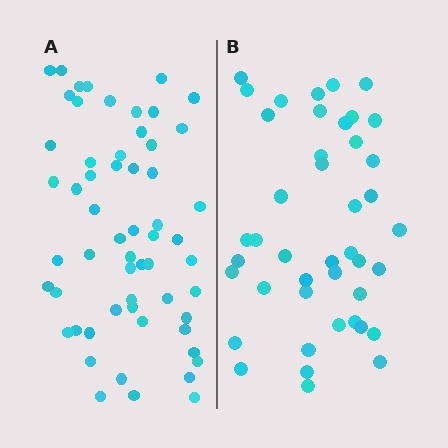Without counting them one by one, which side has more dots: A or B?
Region A (the left region) has more dots.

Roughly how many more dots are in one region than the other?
Region A has approximately 15 more dots than region B.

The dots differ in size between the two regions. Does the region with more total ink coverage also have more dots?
No. Region B has more total ink coverage because its dots are larger, but region A actually contains more individual dots. Total area can be misleading — the number of items is what matters here.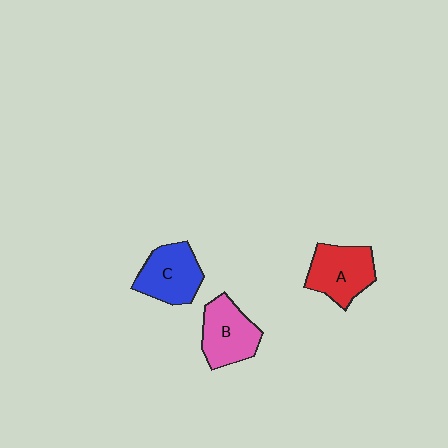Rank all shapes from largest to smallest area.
From largest to smallest: A (red), B (pink), C (blue).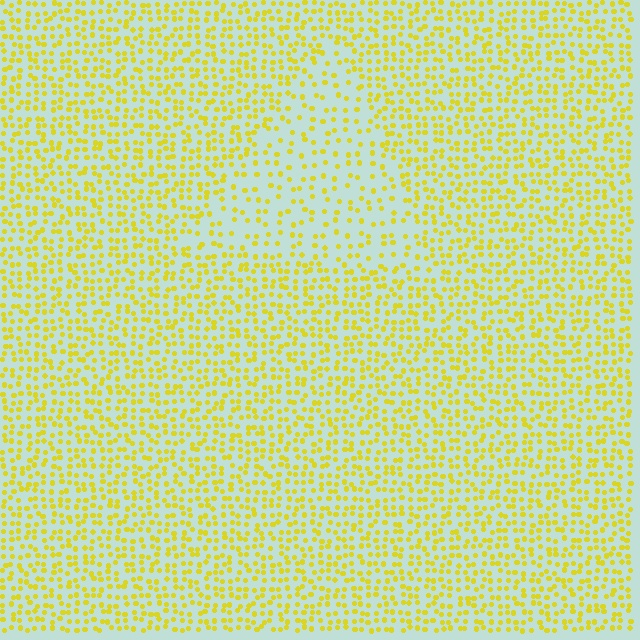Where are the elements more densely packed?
The elements are more densely packed outside the triangle boundary.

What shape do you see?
I see a triangle.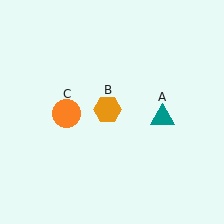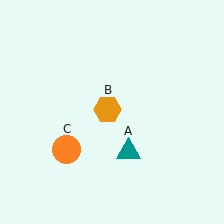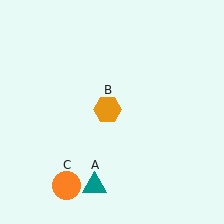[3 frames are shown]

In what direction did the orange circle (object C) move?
The orange circle (object C) moved down.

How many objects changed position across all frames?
2 objects changed position: teal triangle (object A), orange circle (object C).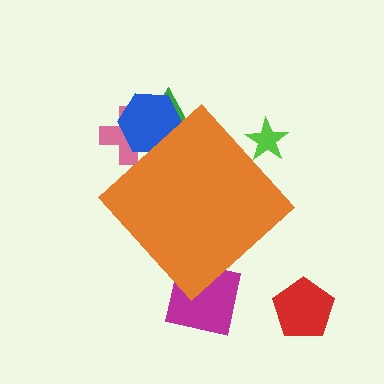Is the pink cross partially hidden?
Yes, the pink cross is partially hidden behind the orange diamond.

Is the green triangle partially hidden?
Yes, the green triangle is partially hidden behind the orange diamond.